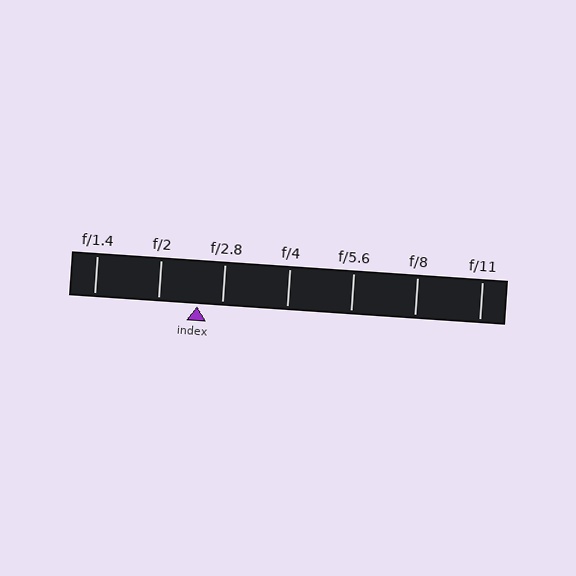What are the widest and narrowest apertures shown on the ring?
The widest aperture shown is f/1.4 and the narrowest is f/11.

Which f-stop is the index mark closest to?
The index mark is closest to f/2.8.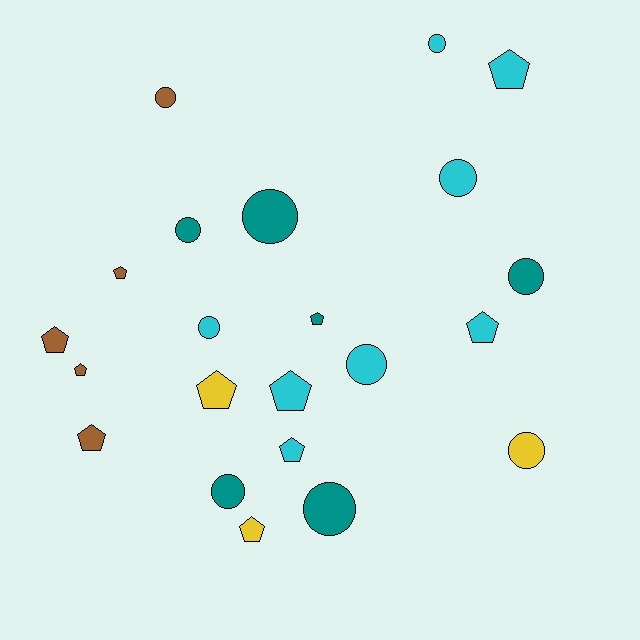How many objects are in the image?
There are 22 objects.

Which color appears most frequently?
Cyan, with 8 objects.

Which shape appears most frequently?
Circle, with 11 objects.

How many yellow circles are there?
There is 1 yellow circle.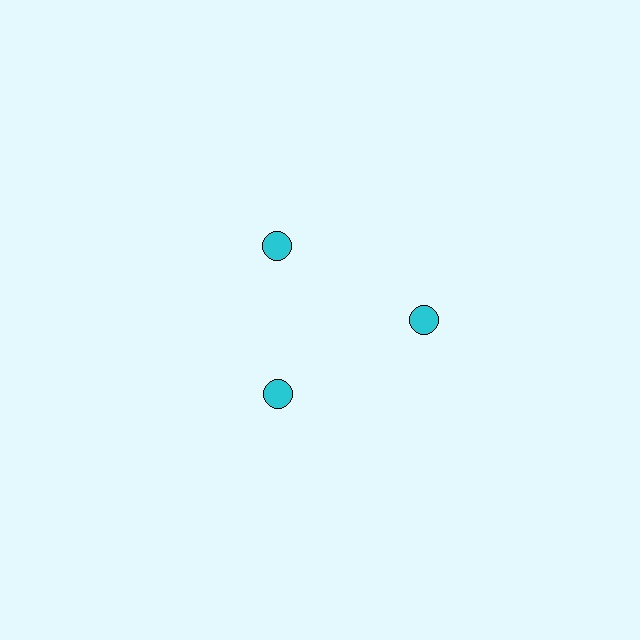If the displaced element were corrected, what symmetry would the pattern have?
It would have 3-fold rotational symmetry — the pattern would map onto itself every 120 degrees.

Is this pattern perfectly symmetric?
No. The 3 cyan circles are arranged in a ring, but one element near the 3 o'clock position is pushed outward from the center, breaking the 3-fold rotational symmetry.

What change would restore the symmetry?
The symmetry would be restored by moving it inward, back onto the ring so that all 3 circles sit at equal angles and equal distance from the center.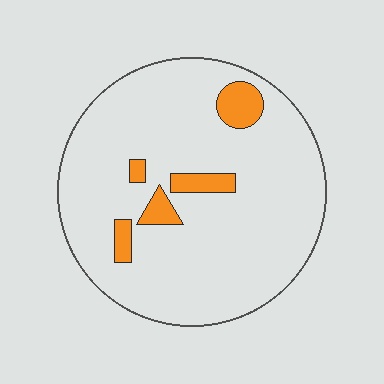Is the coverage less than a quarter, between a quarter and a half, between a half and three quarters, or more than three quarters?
Less than a quarter.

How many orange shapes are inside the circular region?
5.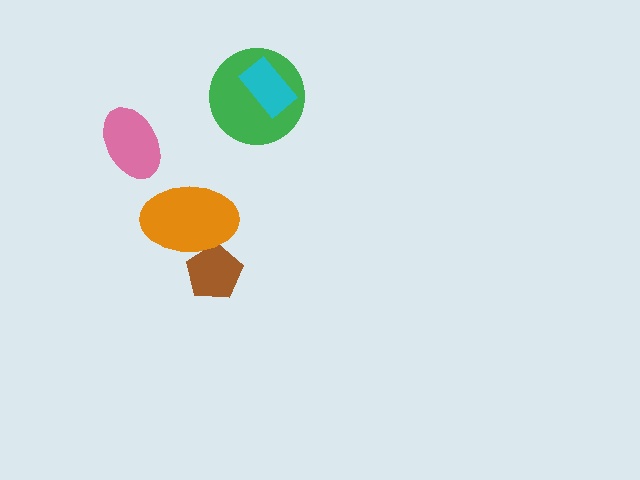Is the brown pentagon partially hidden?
Yes, it is partially covered by another shape.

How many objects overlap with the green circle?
1 object overlaps with the green circle.